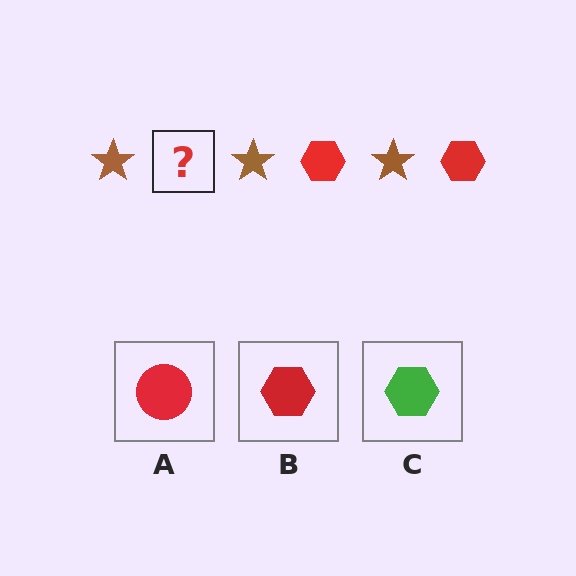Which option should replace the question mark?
Option B.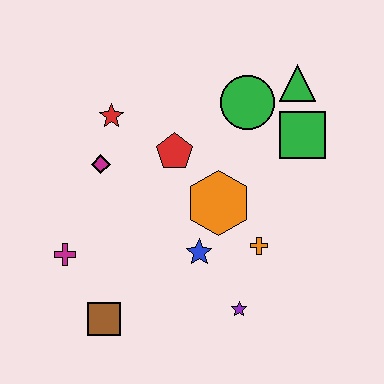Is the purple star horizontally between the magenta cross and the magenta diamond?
No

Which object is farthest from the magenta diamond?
The green triangle is farthest from the magenta diamond.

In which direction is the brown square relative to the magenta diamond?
The brown square is below the magenta diamond.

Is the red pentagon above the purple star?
Yes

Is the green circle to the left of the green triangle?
Yes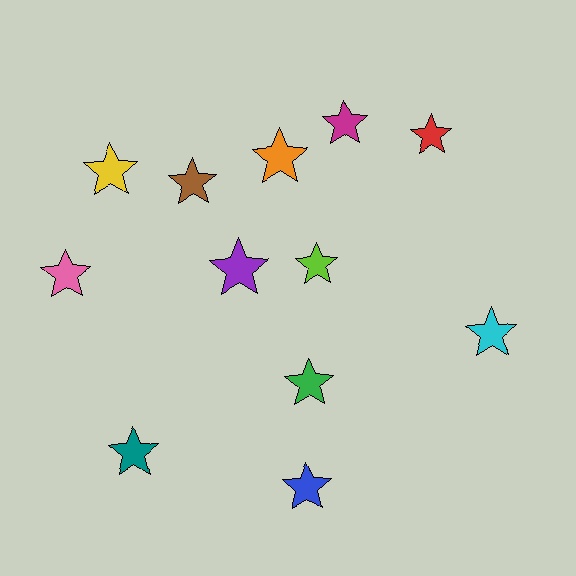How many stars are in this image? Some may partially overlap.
There are 12 stars.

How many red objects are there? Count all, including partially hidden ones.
There is 1 red object.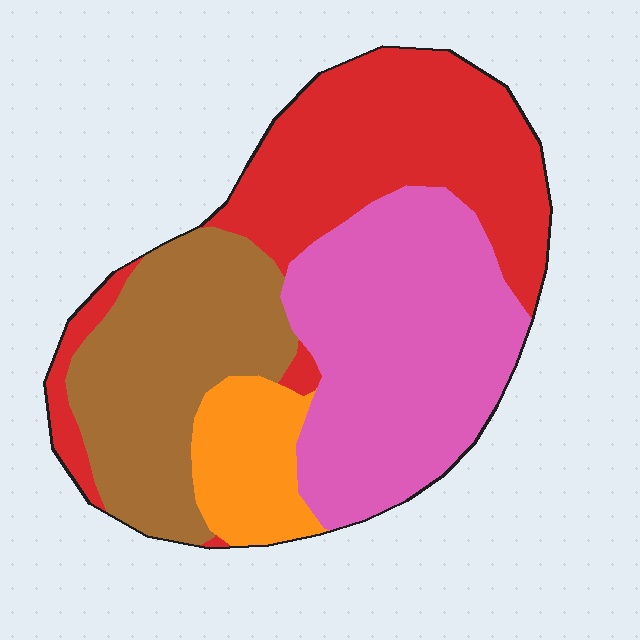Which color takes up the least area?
Orange, at roughly 10%.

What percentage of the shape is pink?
Pink takes up about one third (1/3) of the shape.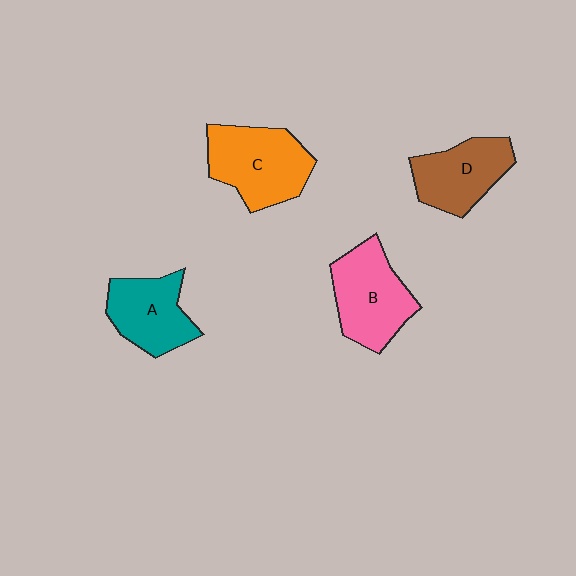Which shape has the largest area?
Shape C (orange).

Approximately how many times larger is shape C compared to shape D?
Approximately 1.2 times.